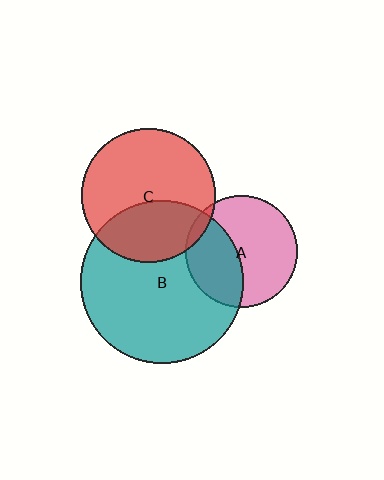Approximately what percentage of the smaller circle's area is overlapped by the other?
Approximately 5%.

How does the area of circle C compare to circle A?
Approximately 1.4 times.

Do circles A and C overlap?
Yes.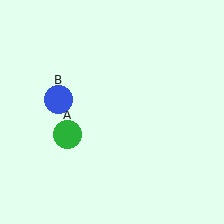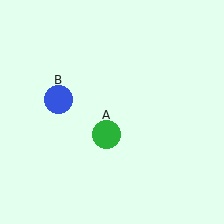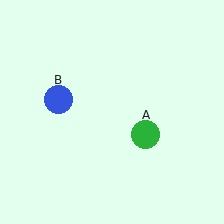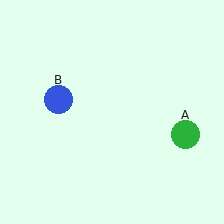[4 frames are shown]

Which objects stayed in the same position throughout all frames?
Blue circle (object B) remained stationary.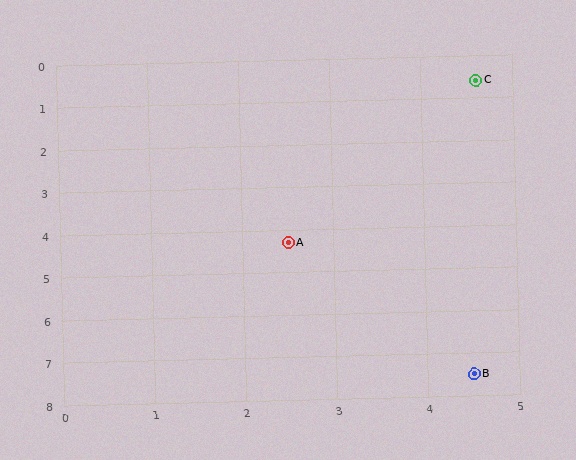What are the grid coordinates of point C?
Point C is at approximately (4.6, 0.6).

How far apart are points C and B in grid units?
Points C and B are about 6.9 grid units apart.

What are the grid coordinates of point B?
Point B is at approximately (4.5, 7.5).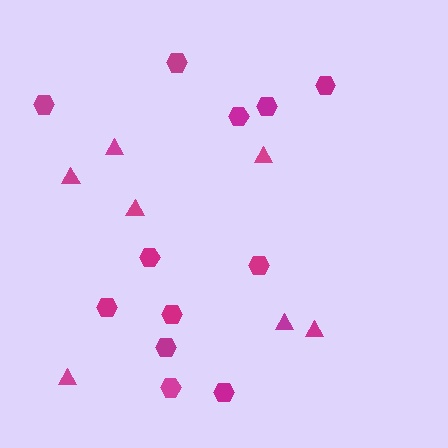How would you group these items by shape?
There are 2 groups: one group of hexagons (12) and one group of triangles (7).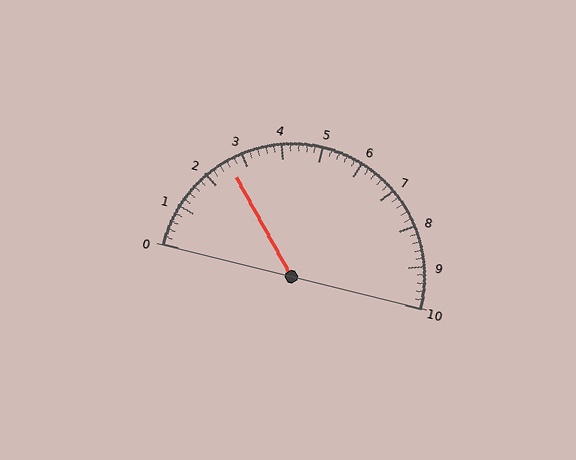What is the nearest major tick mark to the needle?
The nearest major tick mark is 3.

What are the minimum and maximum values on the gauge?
The gauge ranges from 0 to 10.